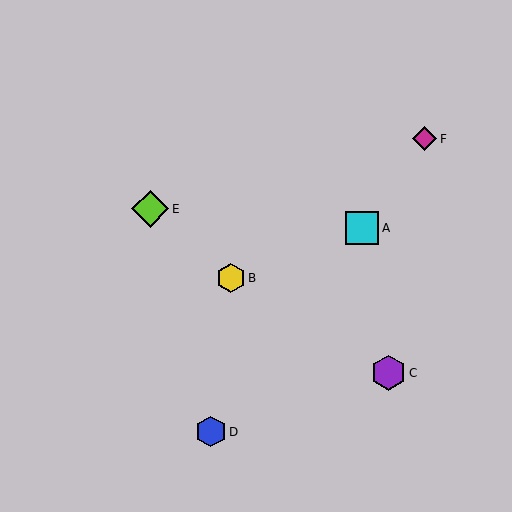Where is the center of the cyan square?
The center of the cyan square is at (362, 228).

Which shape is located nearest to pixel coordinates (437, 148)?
The magenta diamond (labeled F) at (425, 139) is nearest to that location.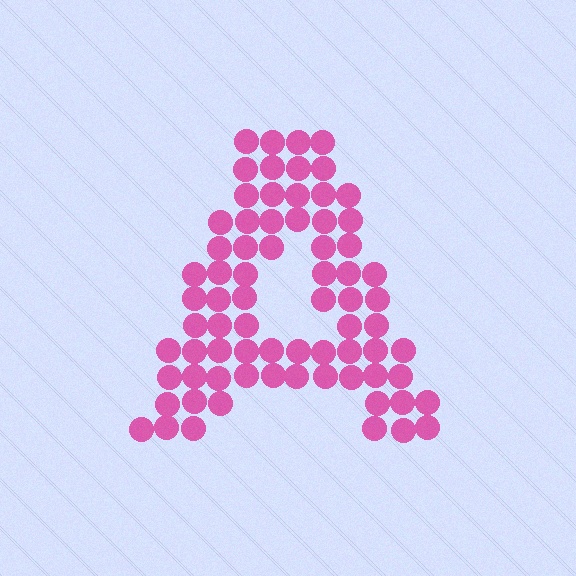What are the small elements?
The small elements are circles.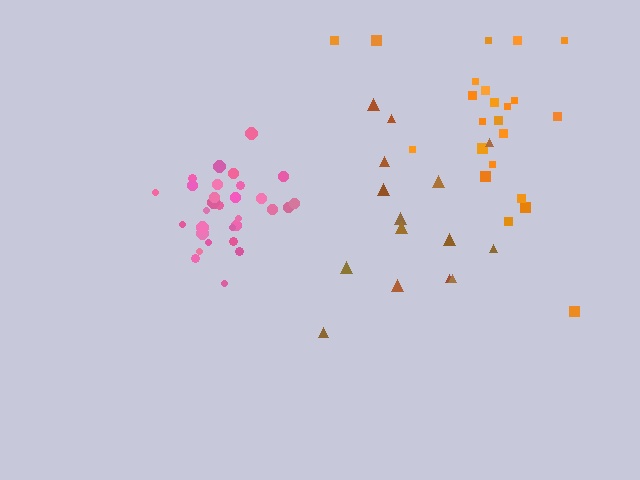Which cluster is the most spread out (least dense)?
Brown.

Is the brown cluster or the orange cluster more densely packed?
Orange.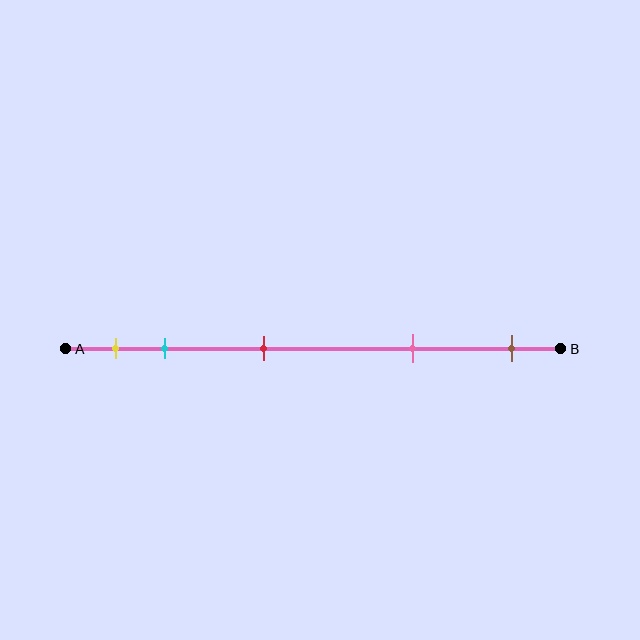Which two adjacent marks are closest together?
The yellow and cyan marks are the closest adjacent pair.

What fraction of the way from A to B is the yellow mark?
The yellow mark is approximately 10% (0.1) of the way from A to B.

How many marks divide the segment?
There are 5 marks dividing the segment.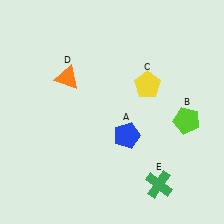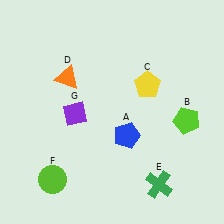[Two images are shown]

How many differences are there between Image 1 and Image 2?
There are 2 differences between the two images.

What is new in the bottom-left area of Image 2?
A purple diamond (G) was added in the bottom-left area of Image 2.